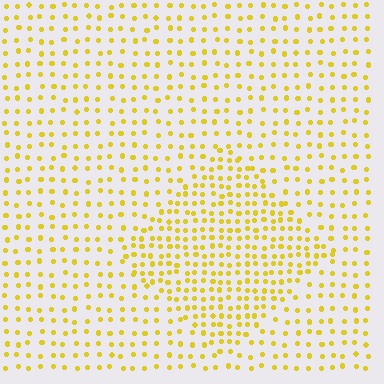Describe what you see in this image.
The image contains small yellow elements arranged at two different densities. A diamond-shaped region is visible where the elements are more densely packed than the surrounding area.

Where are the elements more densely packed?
The elements are more densely packed inside the diamond boundary.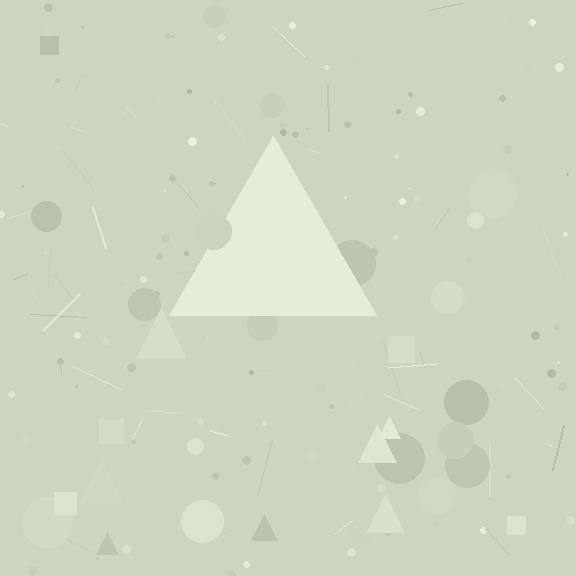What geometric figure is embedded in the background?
A triangle is embedded in the background.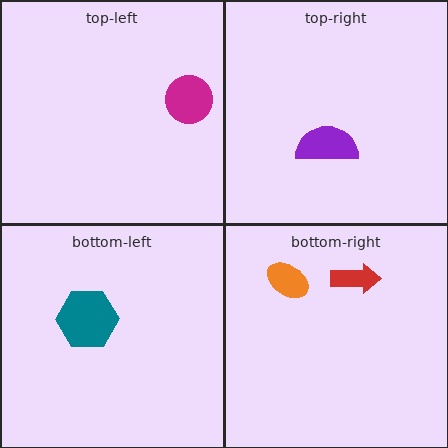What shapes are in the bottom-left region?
The teal hexagon.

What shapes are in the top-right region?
The purple semicircle.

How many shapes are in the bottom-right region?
2.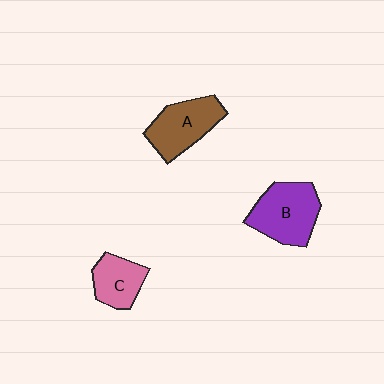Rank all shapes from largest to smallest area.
From largest to smallest: B (purple), A (brown), C (pink).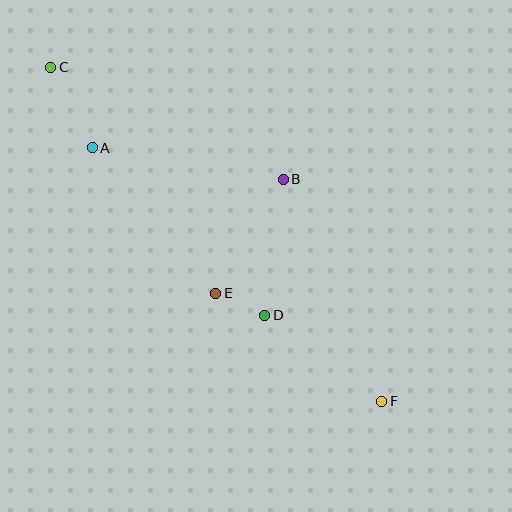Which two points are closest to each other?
Points D and E are closest to each other.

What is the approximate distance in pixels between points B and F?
The distance between B and F is approximately 243 pixels.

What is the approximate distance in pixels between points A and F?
The distance between A and F is approximately 385 pixels.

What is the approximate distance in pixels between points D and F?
The distance between D and F is approximately 146 pixels.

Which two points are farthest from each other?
Points C and F are farthest from each other.